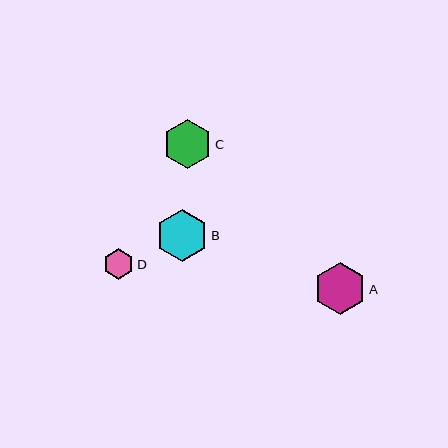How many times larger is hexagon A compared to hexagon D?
Hexagon A is approximately 1.7 times the size of hexagon D.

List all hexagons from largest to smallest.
From largest to smallest: A, B, C, D.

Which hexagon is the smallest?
Hexagon D is the smallest with a size of approximately 31 pixels.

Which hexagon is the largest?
Hexagon A is the largest with a size of approximately 52 pixels.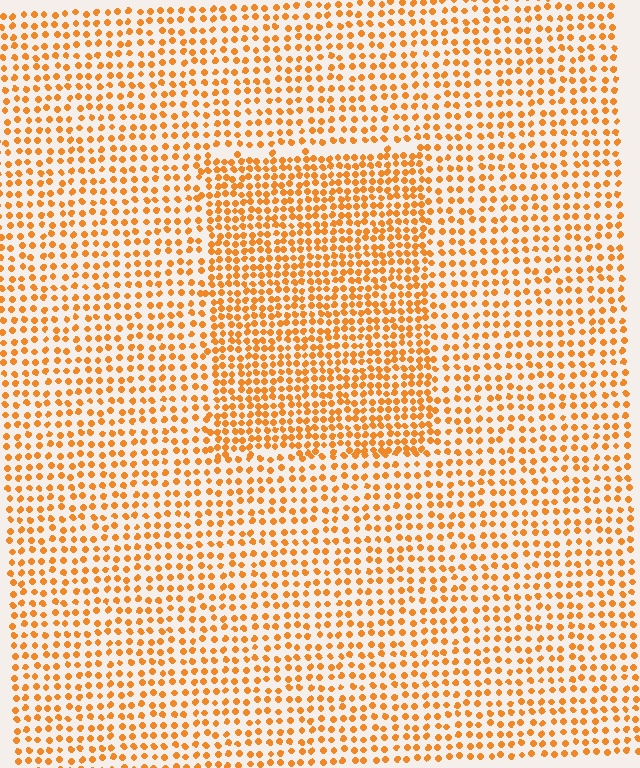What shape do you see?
I see a rectangle.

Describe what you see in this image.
The image contains small orange elements arranged at two different densities. A rectangle-shaped region is visible where the elements are more densely packed than the surrounding area.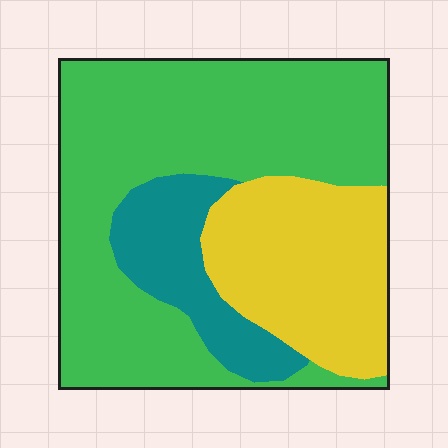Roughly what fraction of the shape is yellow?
Yellow takes up about one quarter (1/4) of the shape.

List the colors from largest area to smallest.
From largest to smallest: green, yellow, teal.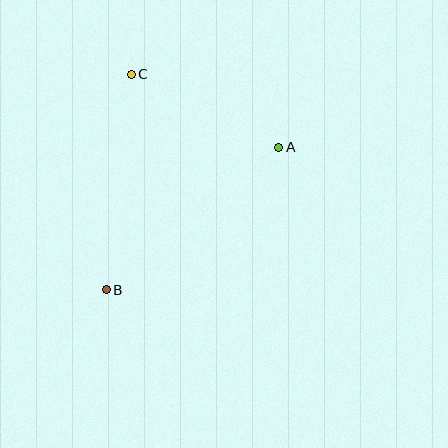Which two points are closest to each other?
Points A and C are closest to each other.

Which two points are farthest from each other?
Points A and B are farthest from each other.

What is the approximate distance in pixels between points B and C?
The distance between B and C is approximately 217 pixels.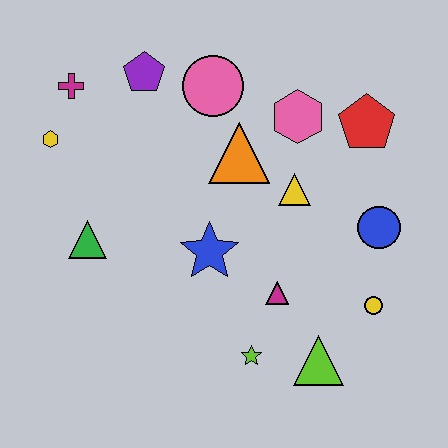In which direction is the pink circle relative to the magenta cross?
The pink circle is to the right of the magenta cross.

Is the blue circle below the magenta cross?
Yes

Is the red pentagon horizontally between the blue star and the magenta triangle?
No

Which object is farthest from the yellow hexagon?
The yellow circle is farthest from the yellow hexagon.